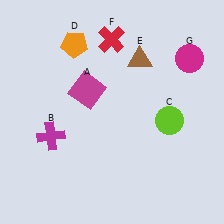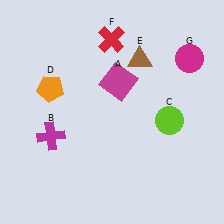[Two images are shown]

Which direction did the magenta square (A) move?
The magenta square (A) moved right.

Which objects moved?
The objects that moved are: the magenta square (A), the orange pentagon (D).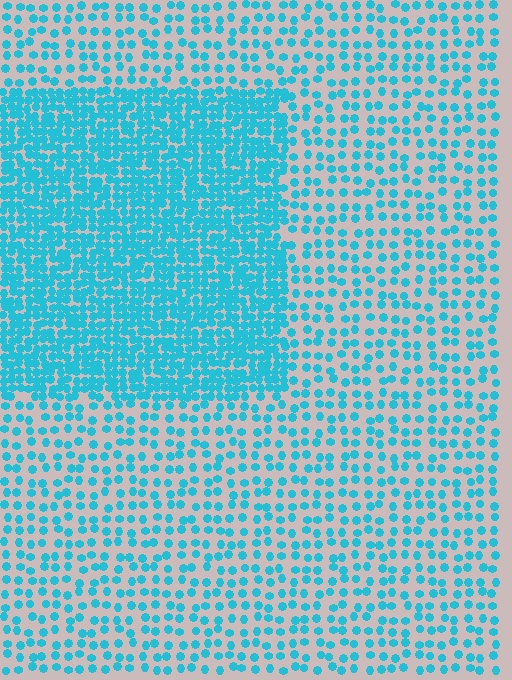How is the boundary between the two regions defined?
The boundary is defined by a change in element density (approximately 2.4x ratio). All elements are the same color, size, and shape.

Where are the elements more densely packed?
The elements are more densely packed inside the rectangle boundary.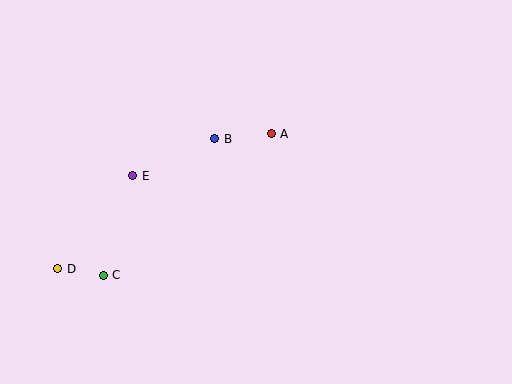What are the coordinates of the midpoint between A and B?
The midpoint between A and B is at (243, 136).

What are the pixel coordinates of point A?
Point A is at (271, 134).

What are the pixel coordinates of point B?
Point B is at (215, 139).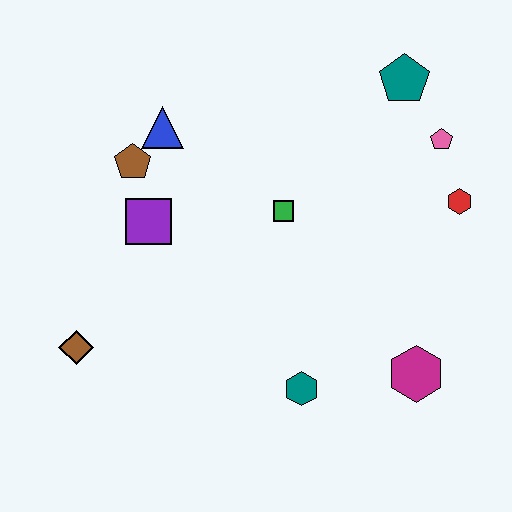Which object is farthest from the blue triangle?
The magenta hexagon is farthest from the blue triangle.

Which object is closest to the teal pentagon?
The pink pentagon is closest to the teal pentagon.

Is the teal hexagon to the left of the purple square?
No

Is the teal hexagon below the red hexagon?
Yes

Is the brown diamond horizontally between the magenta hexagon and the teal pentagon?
No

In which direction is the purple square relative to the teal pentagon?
The purple square is to the left of the teal pentagon.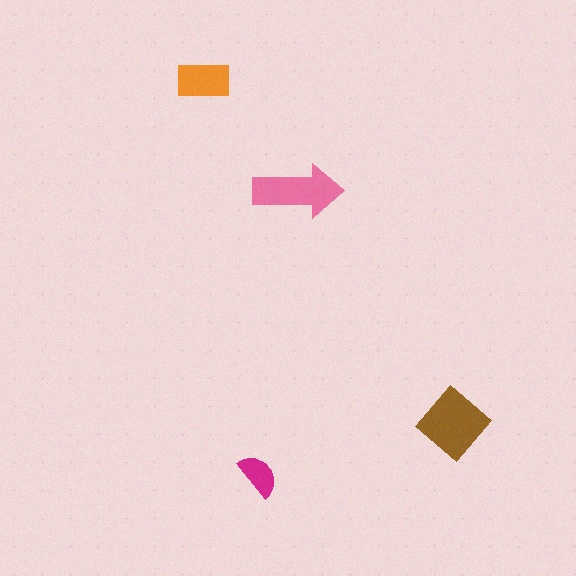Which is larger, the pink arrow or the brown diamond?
The brown diamond.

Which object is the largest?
The brown diamond.